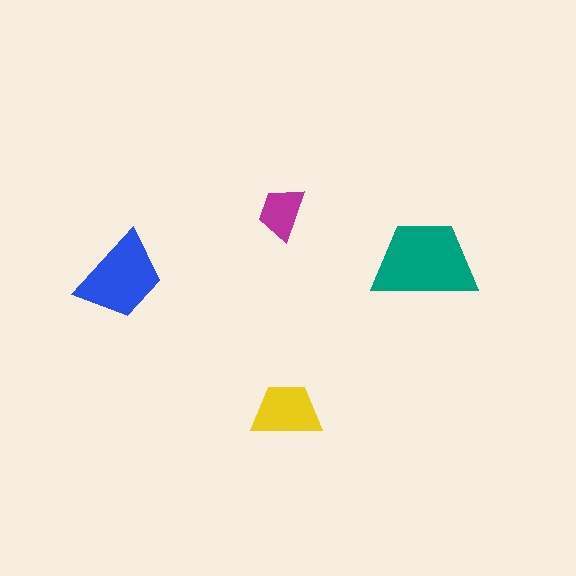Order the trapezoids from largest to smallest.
the teal one, the blue one, the yellow one, the magenta one.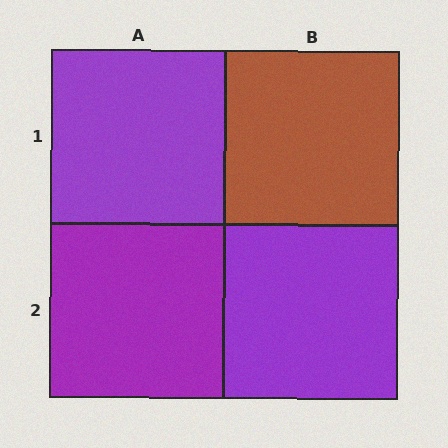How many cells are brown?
1 cell is brown.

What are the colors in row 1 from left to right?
Purple, brown.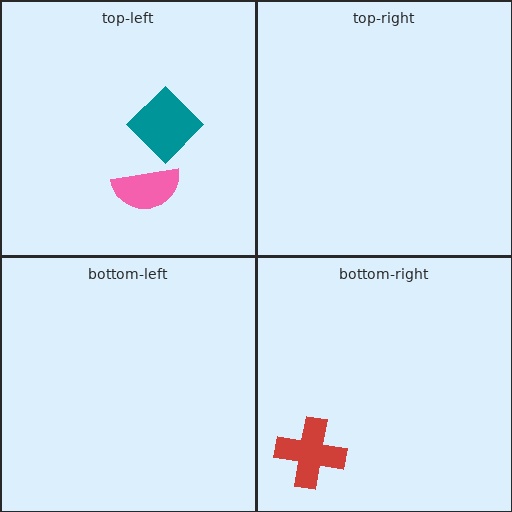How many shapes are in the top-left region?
2.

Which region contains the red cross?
The bottom-right region.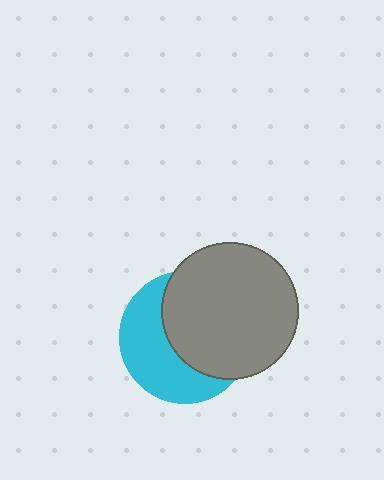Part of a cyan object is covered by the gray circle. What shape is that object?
It is a circle.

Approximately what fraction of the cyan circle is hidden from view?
Roughly 54% of the cyan circle is hidden behind the gray circle.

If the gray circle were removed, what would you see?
You would see the complete cyan circle.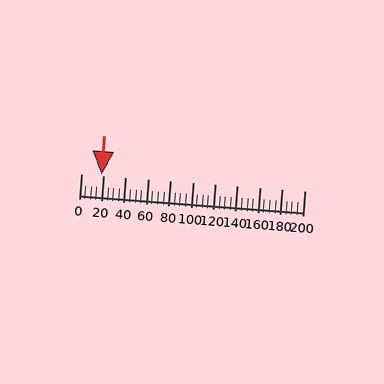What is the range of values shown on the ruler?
The ruler shows values from 0 to 200.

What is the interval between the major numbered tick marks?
The major tick marks are spaced 20 units apart.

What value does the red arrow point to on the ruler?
The red arrow points to approximately 18.